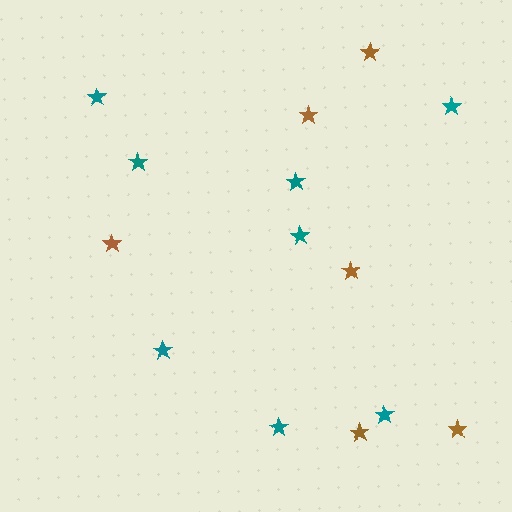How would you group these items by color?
There are 2 groups: one group of brown stars (6) and one group of teal stars (8).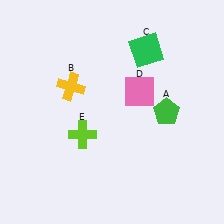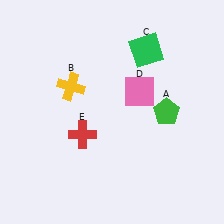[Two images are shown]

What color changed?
The cross (E) changed from lime in Image 1 to red in Image 2.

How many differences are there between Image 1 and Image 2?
There is 1 difference between the two images.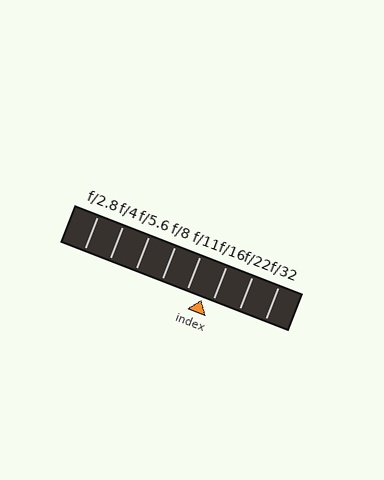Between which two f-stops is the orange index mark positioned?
The index mark is between f/11 and f/16.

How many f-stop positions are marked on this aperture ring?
There are 8 f-stop positions marked.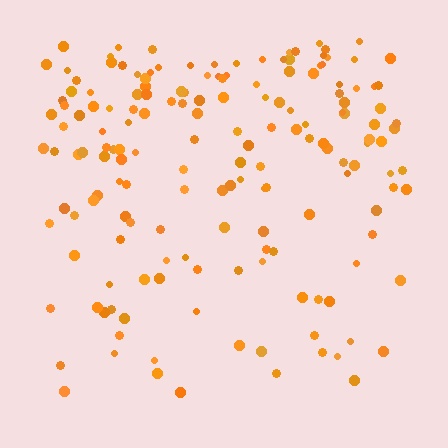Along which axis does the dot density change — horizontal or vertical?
Vertical.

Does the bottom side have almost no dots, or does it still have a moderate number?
Still a moderate number, just noticeably fewer than the top.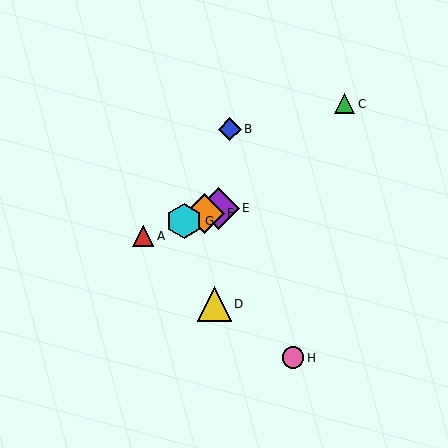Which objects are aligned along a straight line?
Objects A, E, F, G are aligned along a straight line.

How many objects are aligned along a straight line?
4 objects (A, E, F, G) are aligned along a straight line.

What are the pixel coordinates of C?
Object C is at (345, 104).